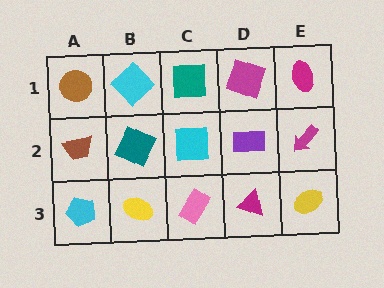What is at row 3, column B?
A yellow ellipse.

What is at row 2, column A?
A brown trapezoid.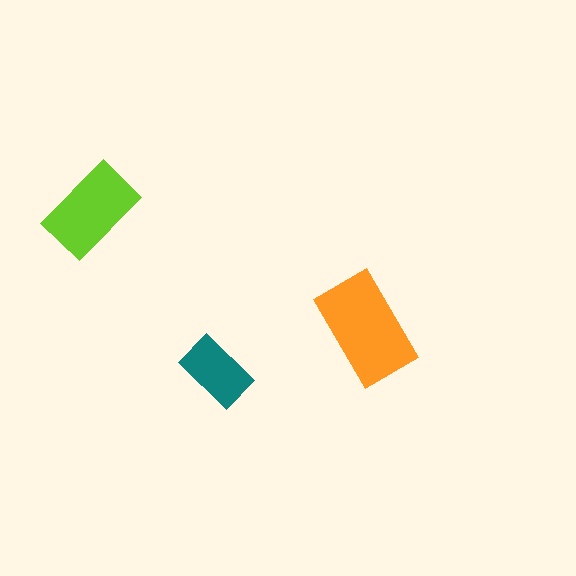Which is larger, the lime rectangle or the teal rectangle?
The lime one.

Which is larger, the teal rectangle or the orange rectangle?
The orange one.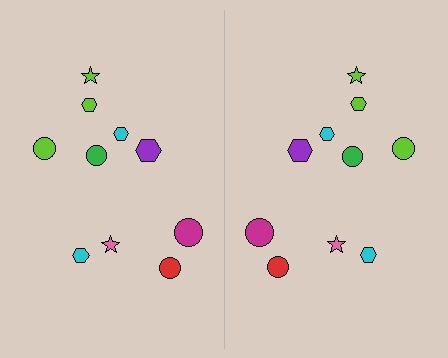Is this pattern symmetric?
Yes, this pattern has bilateral (reflection) symmetry.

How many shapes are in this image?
There are 20 shapes in this image.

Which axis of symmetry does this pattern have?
The pattern has a vertical axis of symmetry running through the center of the image.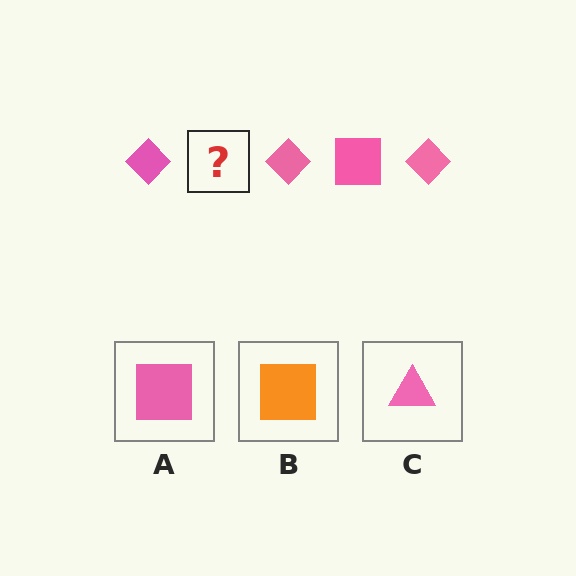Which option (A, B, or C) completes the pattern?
A.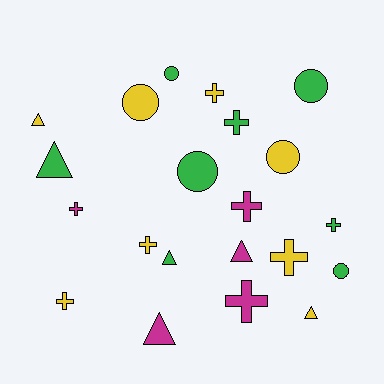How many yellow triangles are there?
There are 2 yellow triangles.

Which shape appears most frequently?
Cross, with 9 objects.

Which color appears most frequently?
Yellow, with 8 objects.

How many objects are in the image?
There are 21 objects.